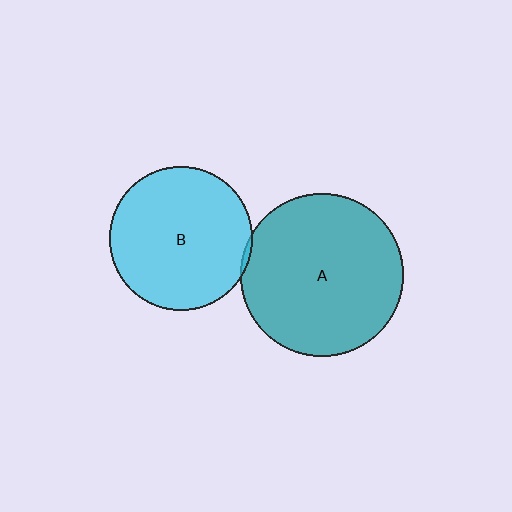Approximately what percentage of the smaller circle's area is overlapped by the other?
Approximately 5%.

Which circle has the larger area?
Circle A (teal).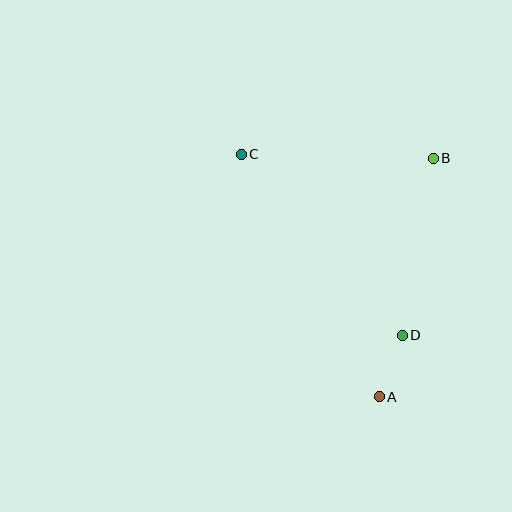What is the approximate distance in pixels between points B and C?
The distance between B and C is approximately 192 pixels.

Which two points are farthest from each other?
Points A and C are farthest from each other.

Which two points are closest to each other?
Points A and D are closest to each other.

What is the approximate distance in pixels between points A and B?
The distance between A and B is approximately 244 pixels.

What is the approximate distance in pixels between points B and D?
The distance between B and D is approximately 180 pixels.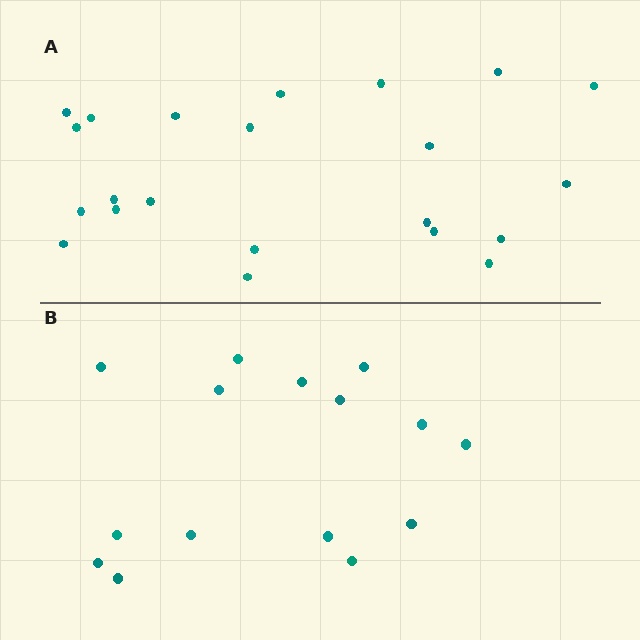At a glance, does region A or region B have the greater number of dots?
Region A (the top region) has more dots.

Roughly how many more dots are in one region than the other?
Region A has roughly 8 or so more dots than region B.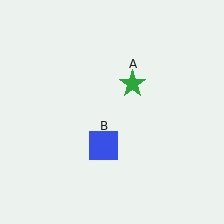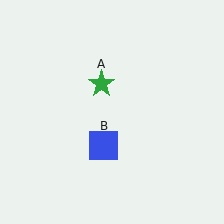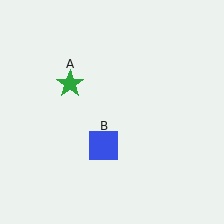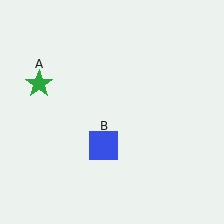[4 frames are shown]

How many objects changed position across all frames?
1 object changed position: green star (object A).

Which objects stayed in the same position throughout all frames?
Blue square (object B) remained stationary.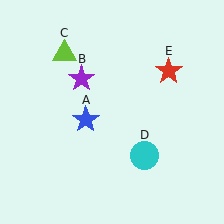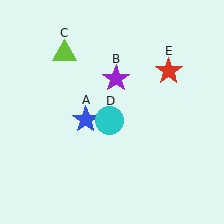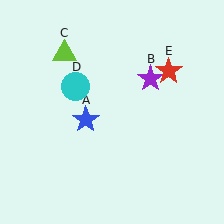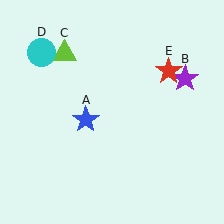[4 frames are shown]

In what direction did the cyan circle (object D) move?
The cyan circle (object D) moved up and to the left.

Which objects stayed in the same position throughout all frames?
Blue star (object A) and lime triangle (object C) and red star (object E) remained stationary.